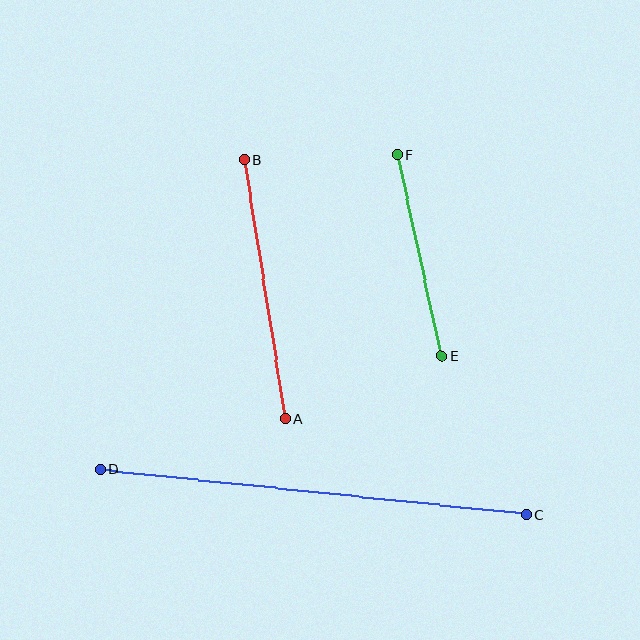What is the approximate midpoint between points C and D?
The midpoint is at approximately (313, 492) pixels.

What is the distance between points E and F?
The distance is approximately 206 pixels.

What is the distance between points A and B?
The distance is approximately 262 pixels.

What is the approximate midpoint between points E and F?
The midpoint is at approximately (419, 255) pixels.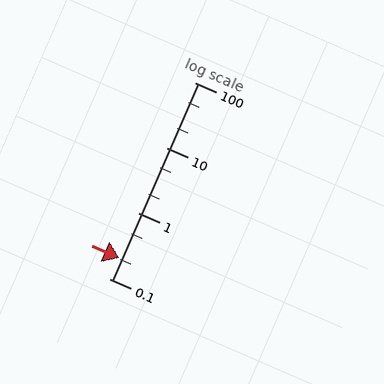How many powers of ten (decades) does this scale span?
The scale spans 3 decades, from 0.1 to 100.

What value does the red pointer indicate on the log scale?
The pointer indicates approximately 0.21.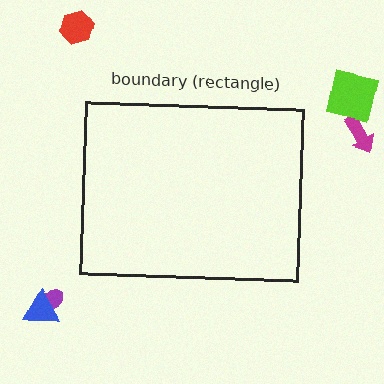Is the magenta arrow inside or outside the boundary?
Outside.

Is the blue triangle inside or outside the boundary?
Outside.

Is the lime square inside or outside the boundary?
Outside.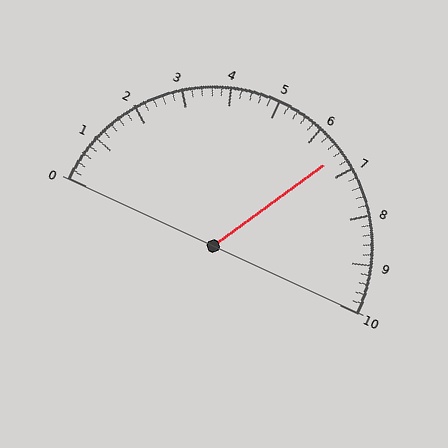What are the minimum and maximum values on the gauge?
The gauge ranges from 0 to 10.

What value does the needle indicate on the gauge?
The needle indicates approximately 6.6.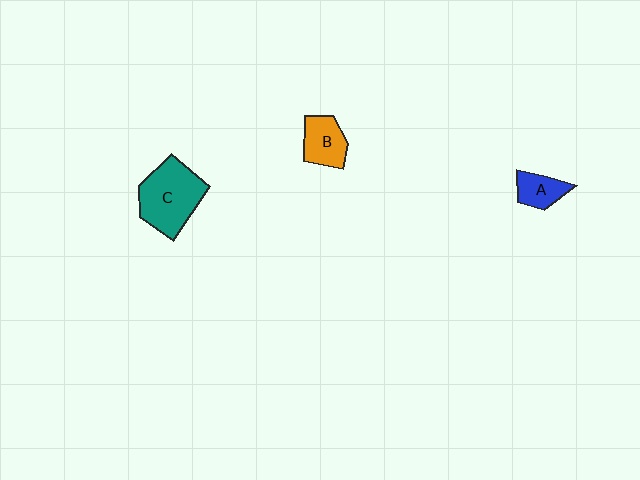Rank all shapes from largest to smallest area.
From largest to smallest: C (teal), B (orange), A (blue).